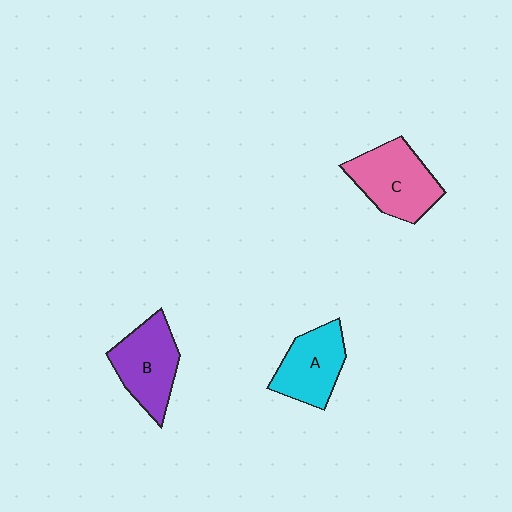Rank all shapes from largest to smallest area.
From largest to smallest: C (pink), B (purple), A (cyan).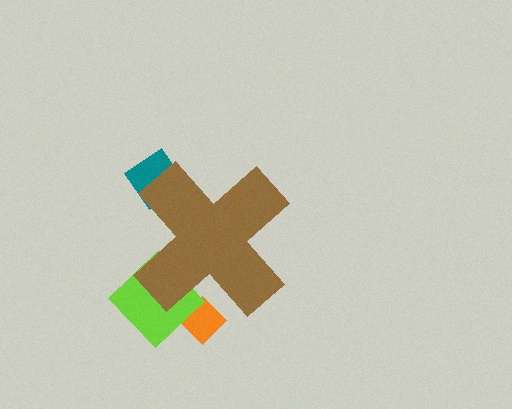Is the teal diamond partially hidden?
Yes, the teal diamond is partially hidden behind the brown cross.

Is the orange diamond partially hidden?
Yes, the orange diamond is partially hidden behind the brown cross.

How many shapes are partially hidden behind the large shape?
3 shapes are partially hidden.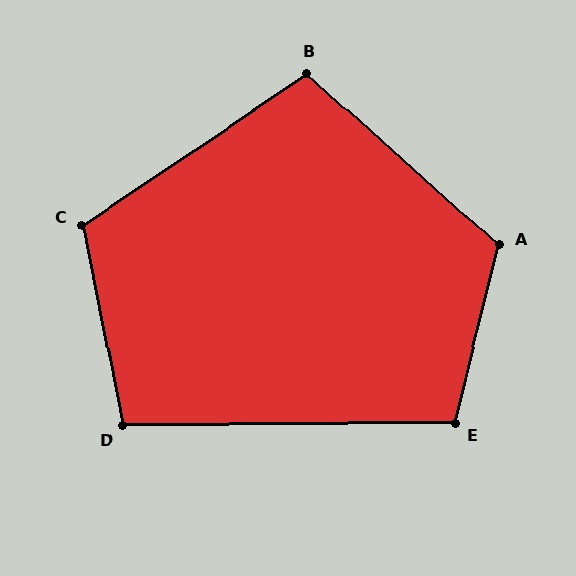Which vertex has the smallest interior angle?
D, at approximately 101 degrees.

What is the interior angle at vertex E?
Approximately 104 degrees (obtuse).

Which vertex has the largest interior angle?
A, at approximately 118 degrees.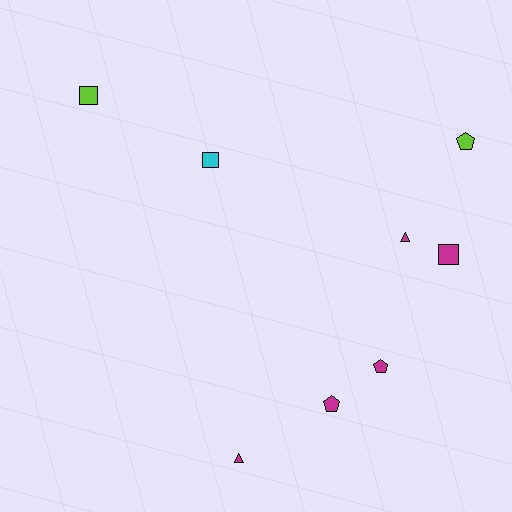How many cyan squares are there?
There is 1 cyan square.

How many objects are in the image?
There are 8 objects.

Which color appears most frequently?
Magenta, with 5 objects.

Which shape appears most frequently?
Pentagon, with 3 objects.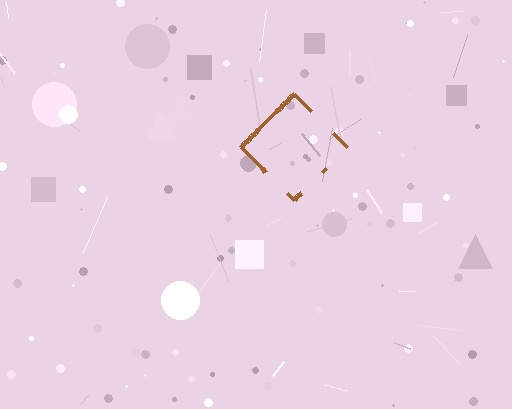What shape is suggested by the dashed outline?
The dashed outline suggests a diamond.